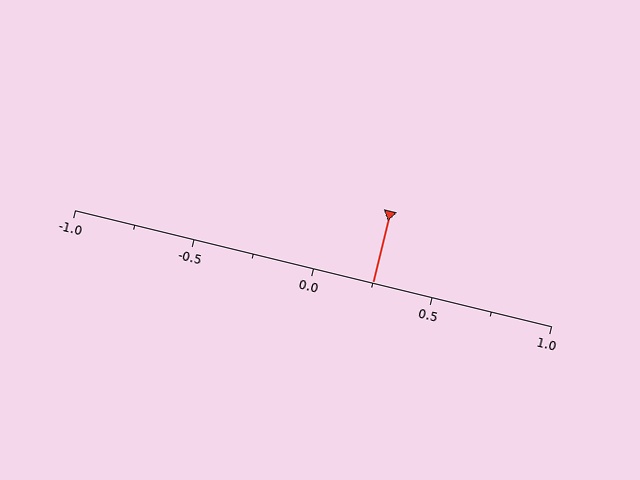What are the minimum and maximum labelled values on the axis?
The axis runs from -1.0 to 1.0.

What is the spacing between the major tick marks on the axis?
The major ticks are spaced 0.5 apart.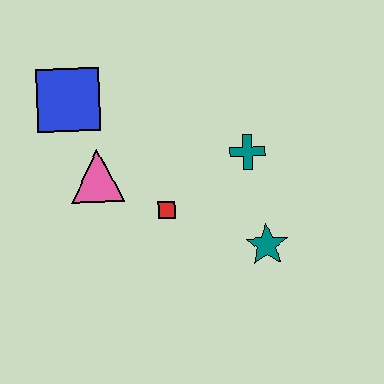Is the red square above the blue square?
No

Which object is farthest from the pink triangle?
The teal star is farthest from the pink triangle.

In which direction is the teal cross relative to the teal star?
The teal cross is above the teal star.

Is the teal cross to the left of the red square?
No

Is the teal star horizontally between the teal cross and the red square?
No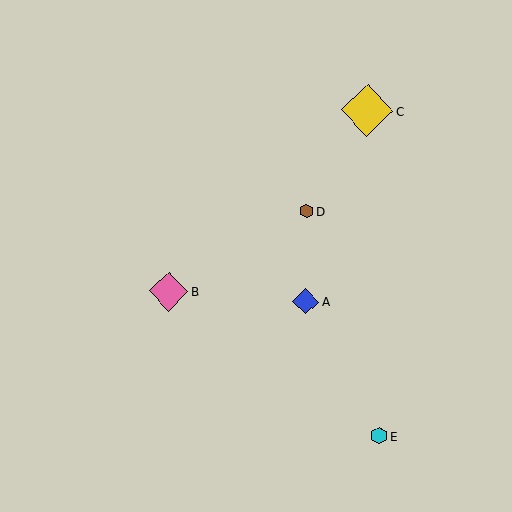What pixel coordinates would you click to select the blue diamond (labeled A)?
Click at (306, 301) to select the blue diamond A.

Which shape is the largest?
The yellow diamond (labeled C) is the largest.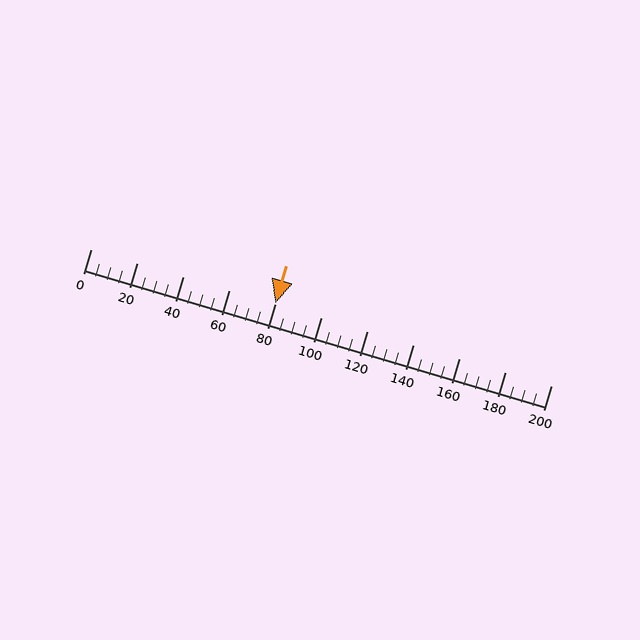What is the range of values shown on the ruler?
The ruler shows values from 0 to 200.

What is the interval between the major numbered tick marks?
The major tick marks are spaced 20 units apart.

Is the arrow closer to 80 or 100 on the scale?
The arrow is closer to 80.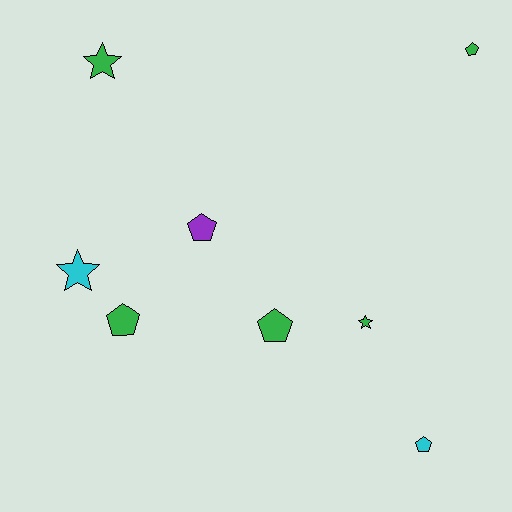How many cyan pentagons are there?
There is 1 cyan pentagon.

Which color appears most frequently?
Green, with 5 objects.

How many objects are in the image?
There are 8 objects.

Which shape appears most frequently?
Pentagon, with 5 objects.